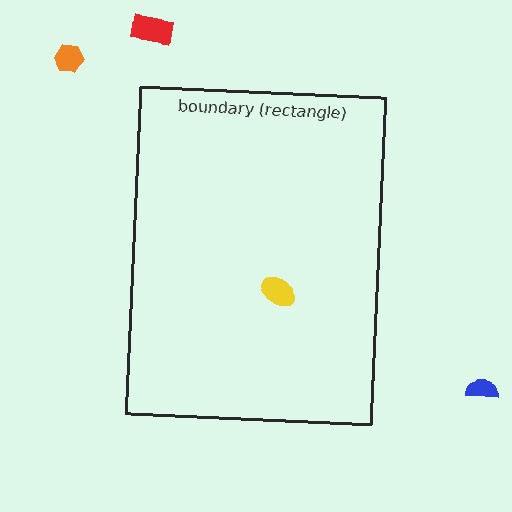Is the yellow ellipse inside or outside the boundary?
Inside.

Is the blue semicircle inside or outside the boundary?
Outside.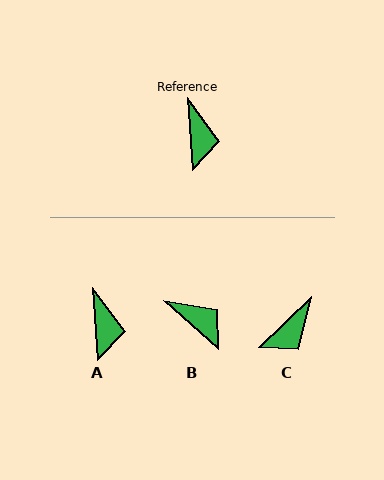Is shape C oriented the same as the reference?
No, it is off by about 50 degrees.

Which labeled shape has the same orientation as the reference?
A.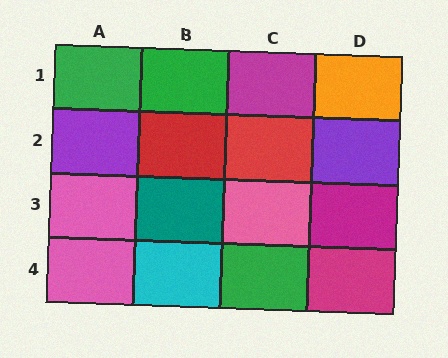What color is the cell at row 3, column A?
Pink.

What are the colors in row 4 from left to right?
Pink, cyan, green, magenta.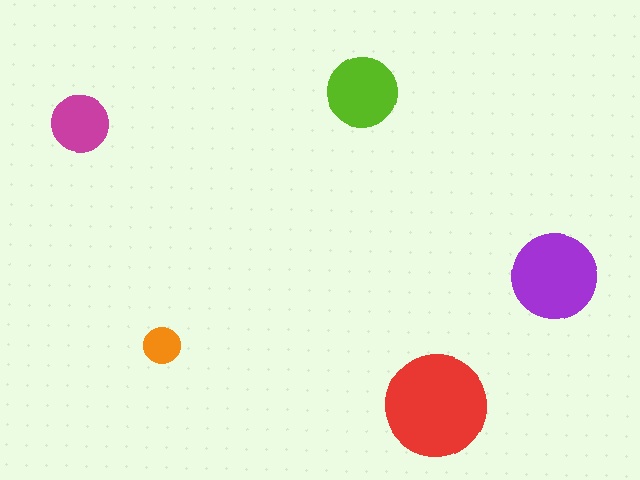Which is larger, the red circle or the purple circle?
The red one.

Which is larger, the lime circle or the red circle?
The red one.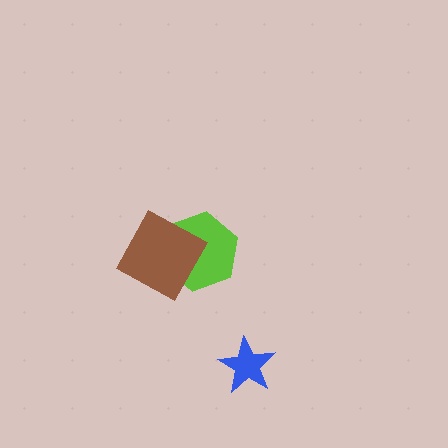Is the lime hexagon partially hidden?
Yes, it is partially covered by another shape.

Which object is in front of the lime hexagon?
The brown diamond is in front of the lime hexagon.